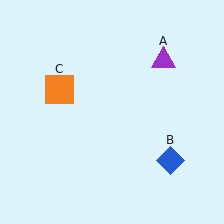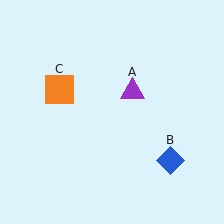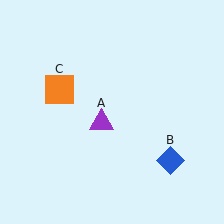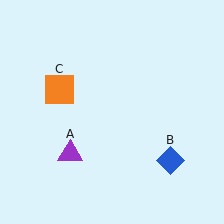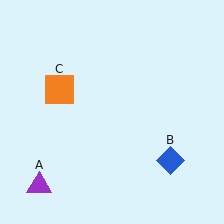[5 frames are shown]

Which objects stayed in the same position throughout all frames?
Blue diamond (object B) and orange square (object C) remained stationary.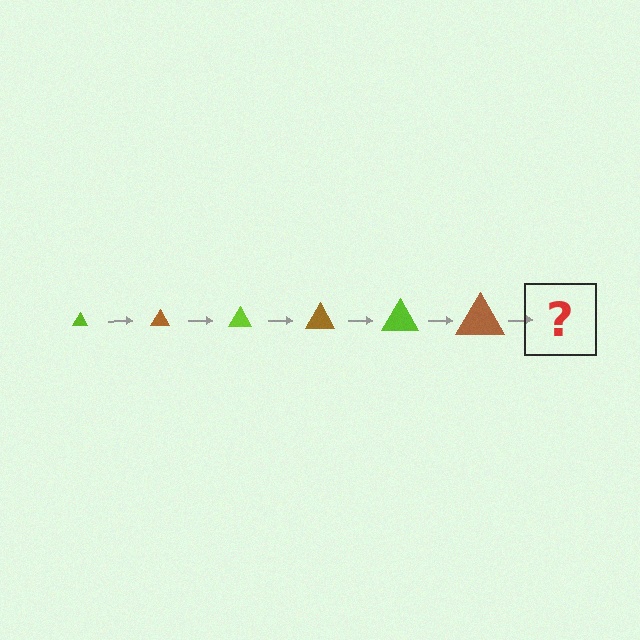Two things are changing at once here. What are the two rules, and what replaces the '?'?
The two rules are that the triangle grows larger each step and the color cycles through lime and brown. The '?' should be a lime triangle, larger than the previous one.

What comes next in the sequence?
The next element should be a lime triangle, larger than the previous one.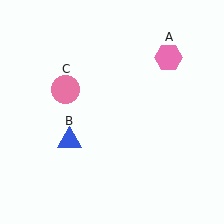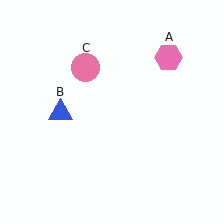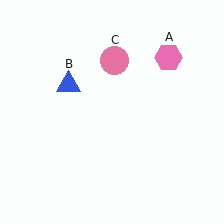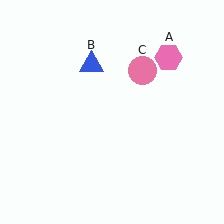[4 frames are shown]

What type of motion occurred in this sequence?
The blue triangle (object B), pink circle (object C) rotated clockwise around the center of the scene.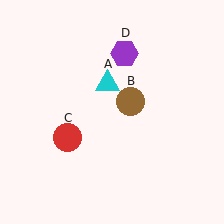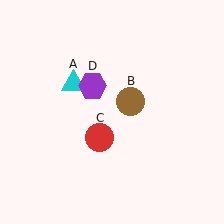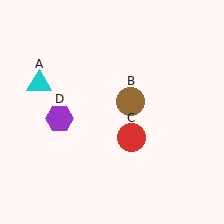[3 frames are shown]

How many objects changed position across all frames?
3 objects changed position: cyan triangle (object A), red circle (object C), purple hexagon (object D).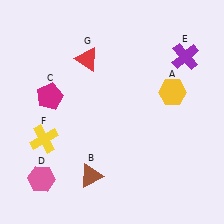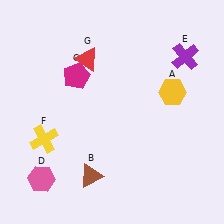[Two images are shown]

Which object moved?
The magenta pentagon (C) moved right.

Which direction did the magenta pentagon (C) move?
The magenta pentagon (C) moved right.